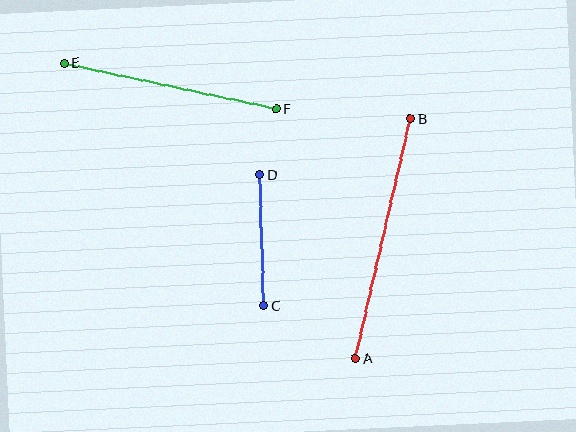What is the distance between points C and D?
The distance is approximately 131 pixels.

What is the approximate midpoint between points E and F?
The midpoint is at approximately (170, 86) pixels.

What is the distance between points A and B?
The distance is approximately 246 pixels.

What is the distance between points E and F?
The distance is approximately 217 pixels.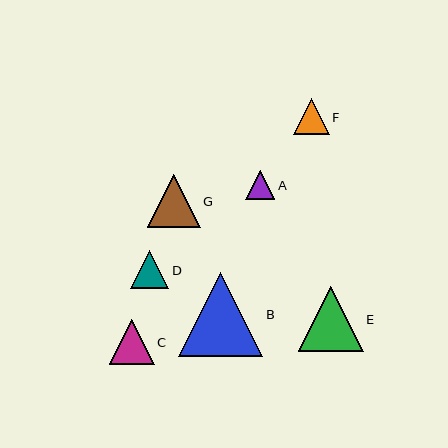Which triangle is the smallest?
Triangle A is the smallest with a size of approximately 29 pixels.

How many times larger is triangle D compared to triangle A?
Triangle D is approximately 1.3 times the size of triangle A.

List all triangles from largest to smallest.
From largest to smallest: B, E, G, C, D, F, A.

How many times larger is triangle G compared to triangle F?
Triangle G is approximately 1.5 times the size of triangle F.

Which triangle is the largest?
Triangle B is the largest with a size of approximately 84 pixels.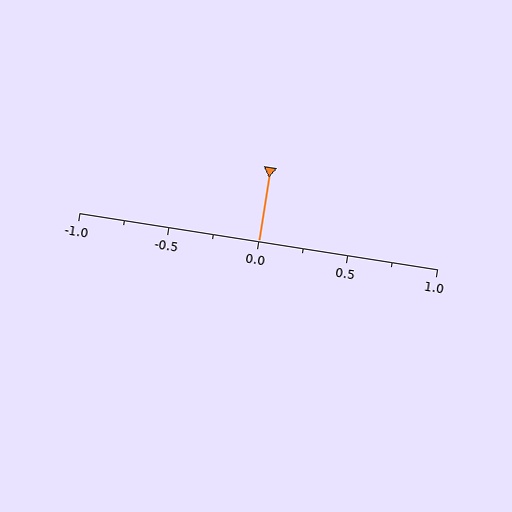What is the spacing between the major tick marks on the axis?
The major ticks are spaced 0.5 apart.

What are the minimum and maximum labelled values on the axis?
The axis runs from -1.0 to 1.0.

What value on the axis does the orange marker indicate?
The marker indicates approximately 0.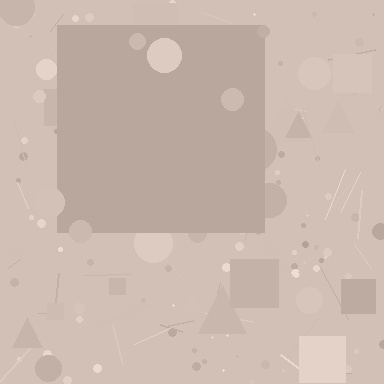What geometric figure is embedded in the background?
A square is embedded in the background.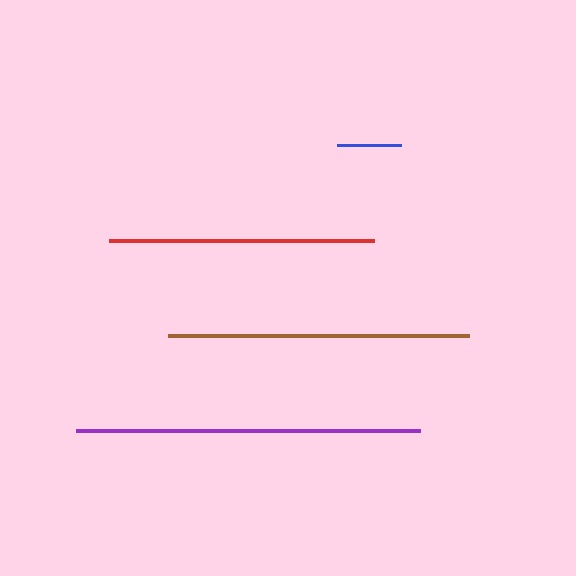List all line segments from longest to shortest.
From longest to shortest: purple, brown, red, blue.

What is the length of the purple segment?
The purple segment is approximately 344 pixels long.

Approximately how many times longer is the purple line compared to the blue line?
The purple line is approximately 5.4 times the length of the blue line.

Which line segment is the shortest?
The blue line is the shortest at approximately 64 pixels.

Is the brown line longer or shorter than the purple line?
The purple line is longer than the brown line.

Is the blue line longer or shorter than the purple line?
The purple line is longer than the blue line.